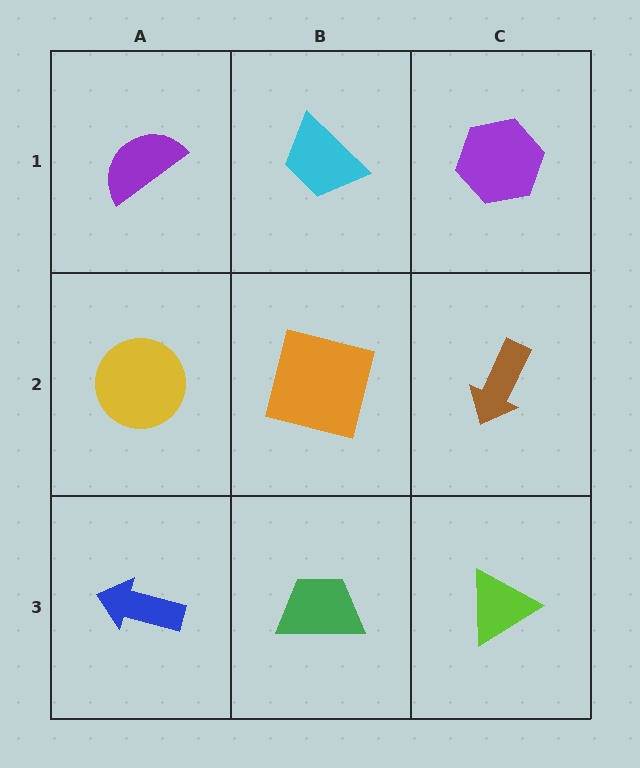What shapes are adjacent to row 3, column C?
A brown arrow (row 2, column C), a green trapezoid (row 3, column B).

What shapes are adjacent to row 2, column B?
A cyan trapezoid (row 1, column B), a green trapezoid (row 3, column B), a yellow circle (row 2, column A), a brown arrow (row 2, column C).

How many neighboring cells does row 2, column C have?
3.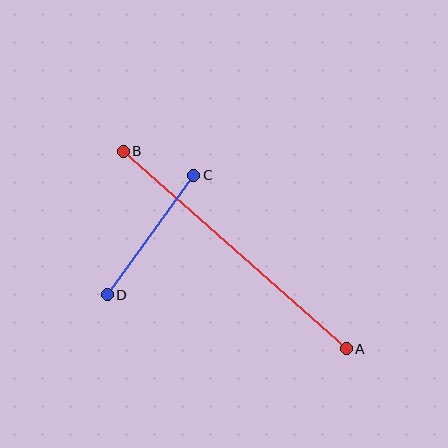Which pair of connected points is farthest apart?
Points A and B are farthest apart.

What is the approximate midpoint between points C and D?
The midpoint is at approximately (151, 235) pixels.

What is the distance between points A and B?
The distance is approximately 298 pixels.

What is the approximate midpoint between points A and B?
The midpoint is at approximately (235, 250) pixels.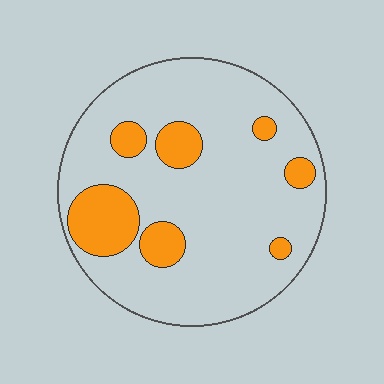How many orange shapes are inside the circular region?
7.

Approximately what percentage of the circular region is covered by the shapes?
Approximately 20%.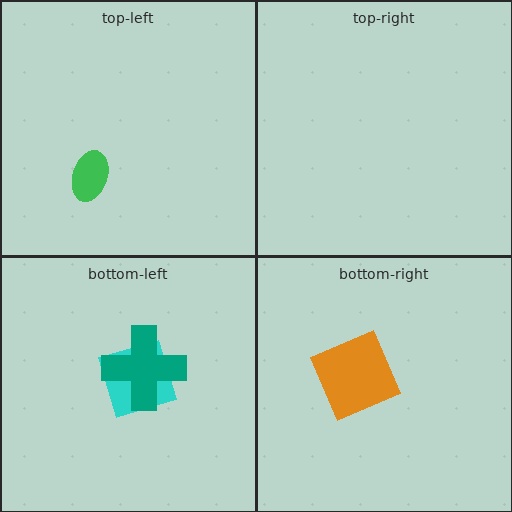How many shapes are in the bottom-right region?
1.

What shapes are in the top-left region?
The green ellipse.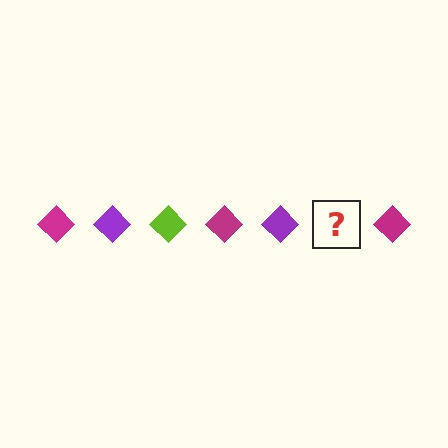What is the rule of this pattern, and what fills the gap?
The rule is that the pattern cycles through magenta, purple, lime diamonds. The gap should be filled with a lime diamond.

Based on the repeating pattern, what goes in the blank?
The blank should be a lime diamond.